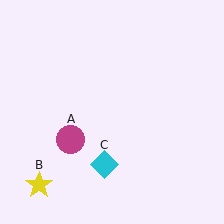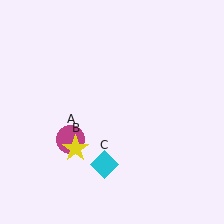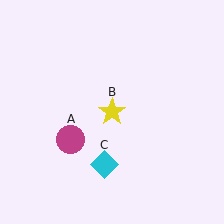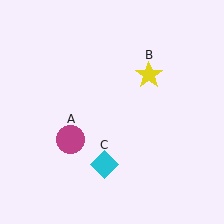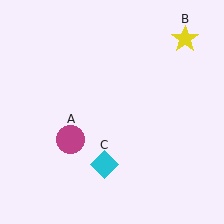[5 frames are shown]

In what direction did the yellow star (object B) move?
The yellow star (object B) moved up and to the right.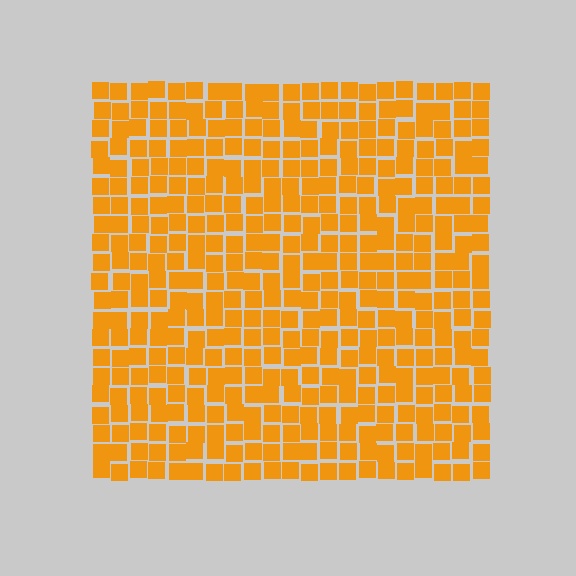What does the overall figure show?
The overall figure shows a square.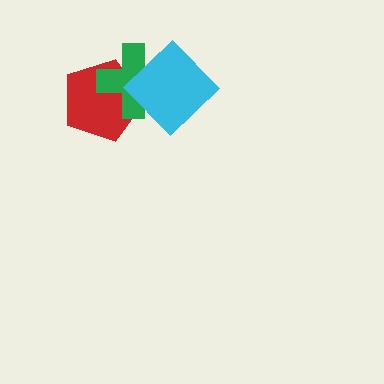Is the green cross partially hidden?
Yes, it is partially covered by another shape.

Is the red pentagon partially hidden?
Yes, it is partially covered by another shape.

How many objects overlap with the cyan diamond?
2 objects overlap with the cyan diamond.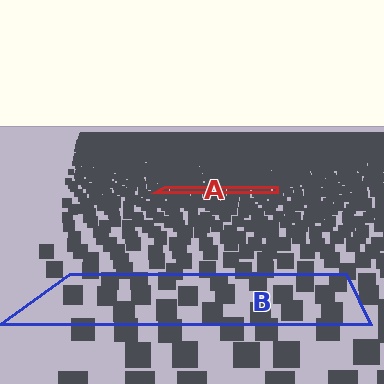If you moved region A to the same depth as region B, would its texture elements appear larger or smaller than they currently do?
They would appear larger. At a closer depth, the same texture elements are projected at a bigger on-screen size.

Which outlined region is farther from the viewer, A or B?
Region A is farther from the viewer — the texture elements inside it appear smaller and more densely packed.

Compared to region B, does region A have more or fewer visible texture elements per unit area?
Region A has more texture elements per unit area — they are packed more densely because it is farther away.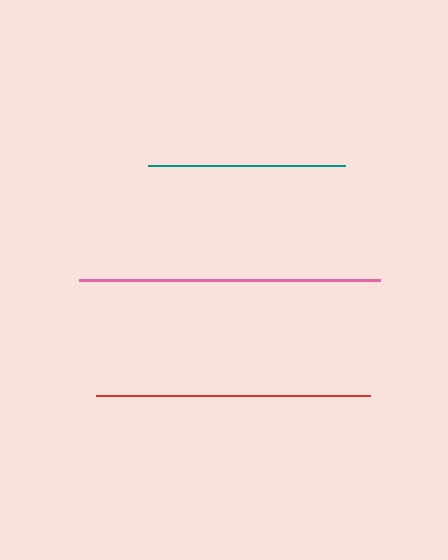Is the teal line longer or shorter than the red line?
The red line is longer than the teal line.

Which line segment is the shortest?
The teal line is the shortest at approximately 197 pixels.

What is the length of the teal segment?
The teal segment is approximately 197 pixels long.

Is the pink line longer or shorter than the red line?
The pink line is longer than the red line.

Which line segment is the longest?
The pink line is the longest at approximately 302 pixels.